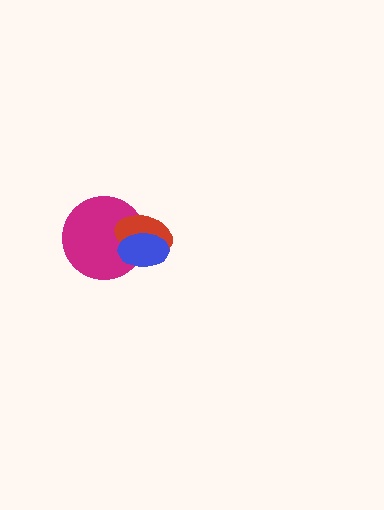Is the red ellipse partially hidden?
Yes, it is partially covered by another shape.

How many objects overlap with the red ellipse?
2 objects overlap with the red ellipse.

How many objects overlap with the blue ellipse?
2 objects overlap with the blue ellipse.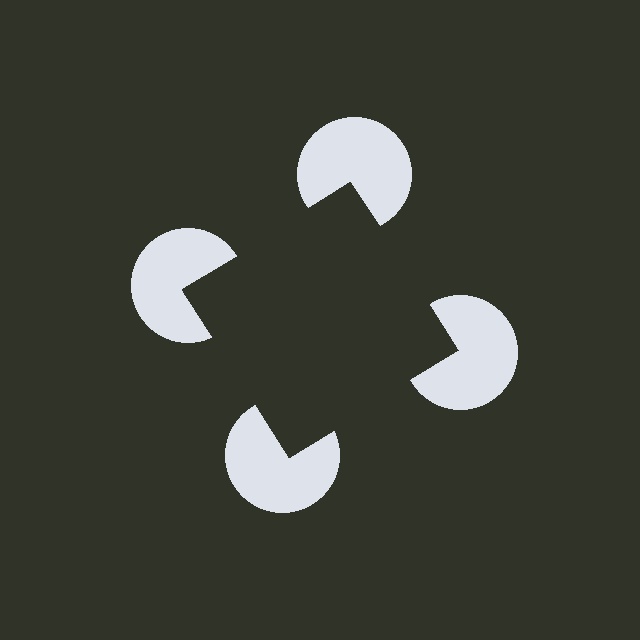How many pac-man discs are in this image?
There are 4 — one at each vertex of the illusory square.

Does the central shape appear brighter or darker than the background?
It typically appears slightly darker than the background, even though no actual brightness change is drawn.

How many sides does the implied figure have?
4 sides.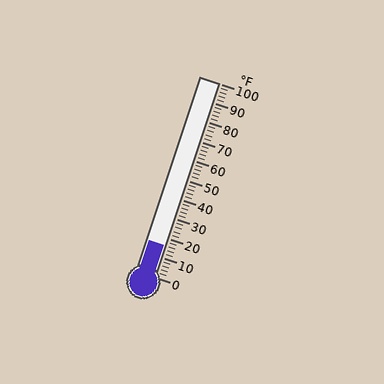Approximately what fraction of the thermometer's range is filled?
The thermometer is filled to approximately 15% of its range.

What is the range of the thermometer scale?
The thermometer scale ranges from 0°F to 100°F.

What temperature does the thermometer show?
The thermometer shows approximately 16°F.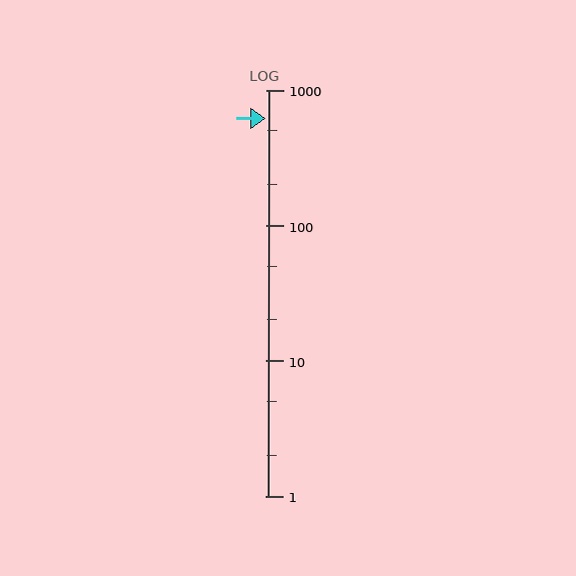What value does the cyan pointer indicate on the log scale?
The pointer indicates approximately 620.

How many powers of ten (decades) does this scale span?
The scale spans 3 decades, from 1 to 1000.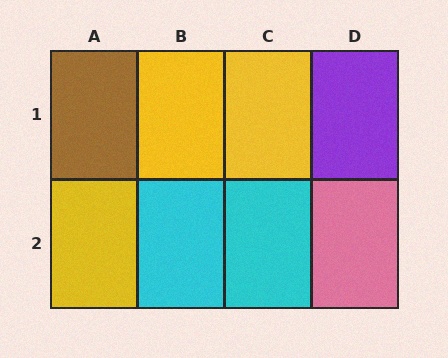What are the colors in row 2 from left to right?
Yellow, cyan, cyan, pink.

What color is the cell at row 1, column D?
Purple.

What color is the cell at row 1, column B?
Yellow.